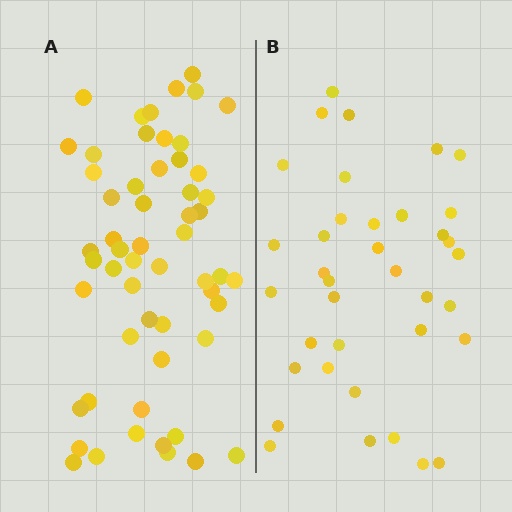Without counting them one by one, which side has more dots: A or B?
Region A (the left region) has more dots.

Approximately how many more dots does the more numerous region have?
Region A has approximately 20 more dots than region B.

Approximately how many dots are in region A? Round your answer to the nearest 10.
About 60 dots. (The exact count is 56, which rounds to 60.)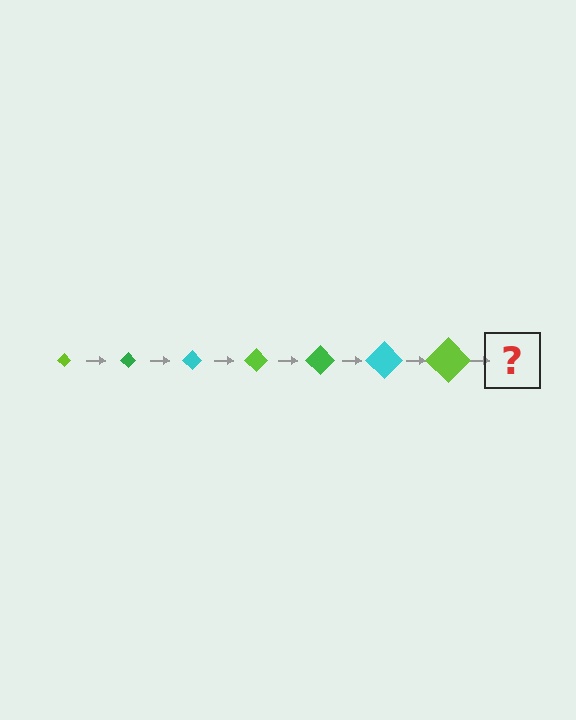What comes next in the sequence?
The next element should be a green diamond, larger than the previous one.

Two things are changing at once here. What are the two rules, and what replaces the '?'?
The two rules are that the diamond grows larger each step and the color cycles through lime, green, and cyan. The '?' should be a green diamond, larger than the previous one.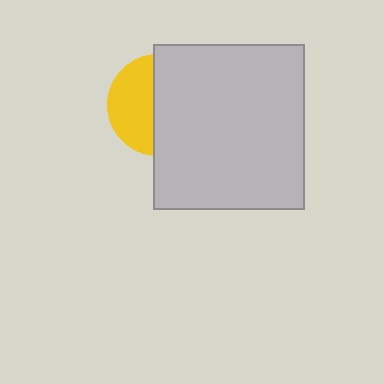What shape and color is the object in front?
The object in front is a light gray rectangle.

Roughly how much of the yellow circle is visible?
A small part of it is visible (roughly 44%).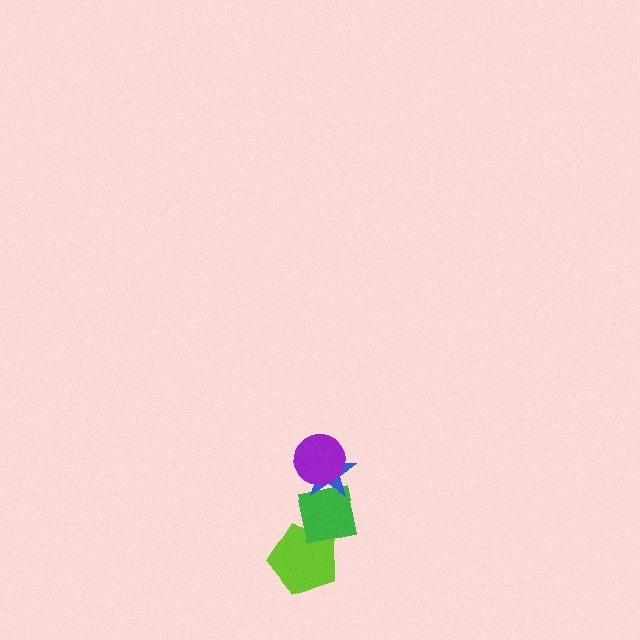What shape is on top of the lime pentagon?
The green square is on top of the lime pentagon.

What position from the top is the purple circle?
The purple circle is 1st from the top.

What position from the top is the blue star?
The blue star is 2nd from the top.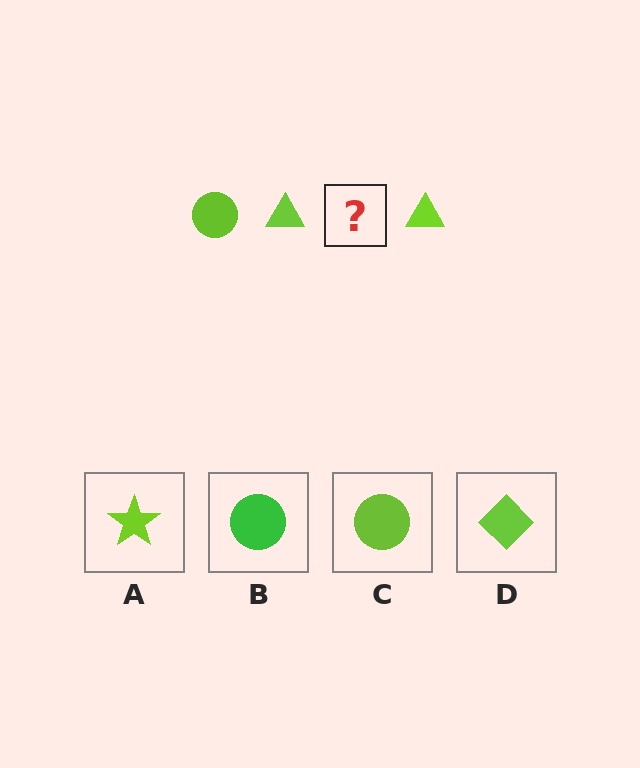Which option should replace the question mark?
Option C.